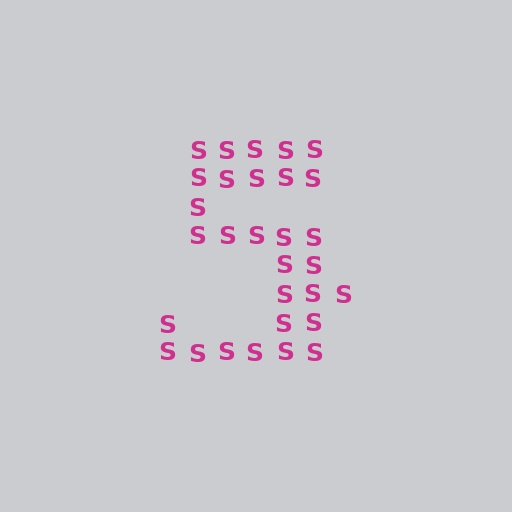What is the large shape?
The large shape is the digit 5.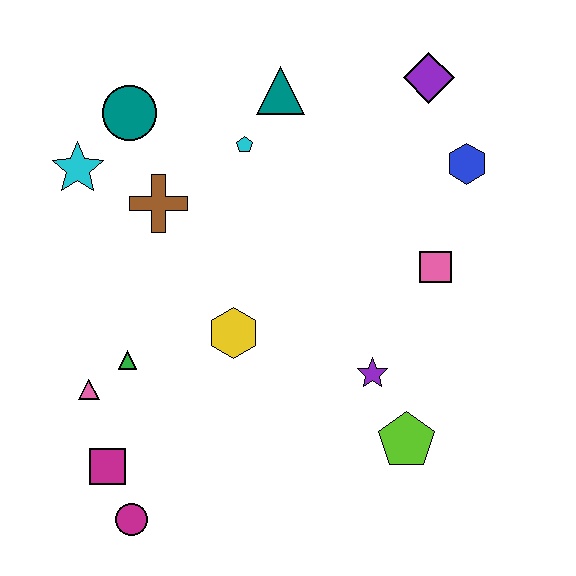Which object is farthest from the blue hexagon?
The magenta circle is farthest from the blue hexagon.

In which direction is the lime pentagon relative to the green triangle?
The lime pentagon is to the right of the green triangle.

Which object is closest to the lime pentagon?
The purple star is closest to the lime pentagon.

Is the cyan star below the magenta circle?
No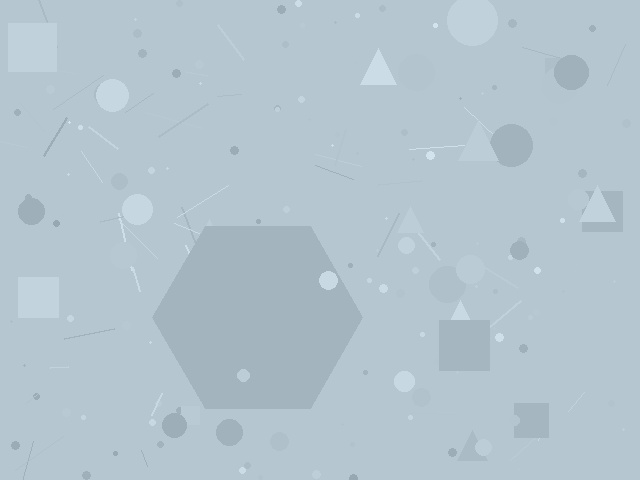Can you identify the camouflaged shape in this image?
The camouflaged shape is a hexagon.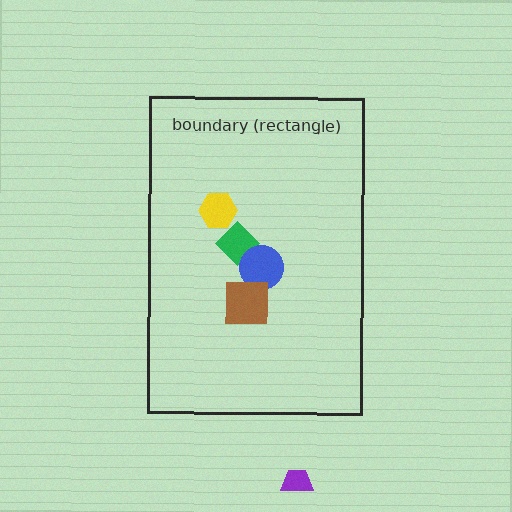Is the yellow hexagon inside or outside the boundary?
Inside.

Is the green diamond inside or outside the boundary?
Inside.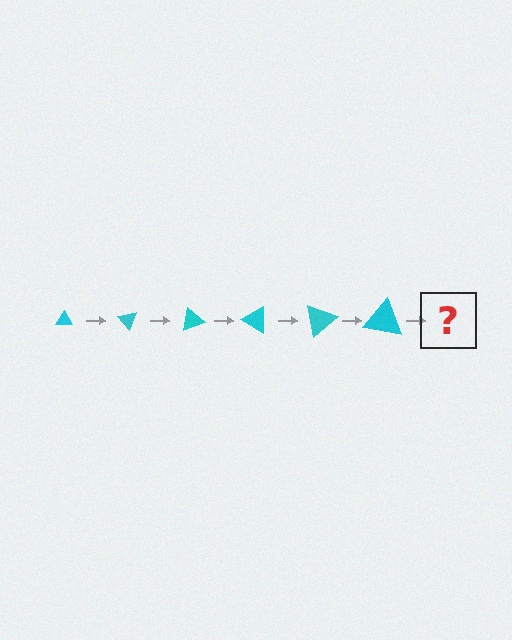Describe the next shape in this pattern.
It should be a triangle, larger than the previous one and rotated 300 degrees from the start.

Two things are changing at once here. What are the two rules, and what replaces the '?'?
The two rules are that the triangle grows larger each step and it rotates 50 degrees each step. The '?' should be a triangle, larger than the previous one and rotated 300 degrees from the start.